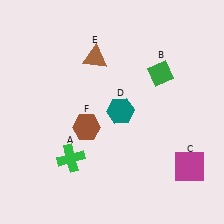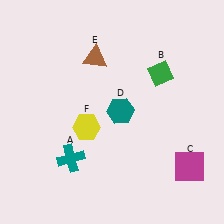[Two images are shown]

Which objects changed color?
A changed from green to teal. F changed from brown to yellow.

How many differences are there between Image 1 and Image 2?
There are 2 differences between the two images.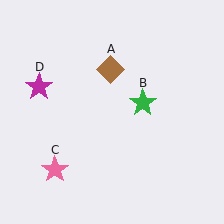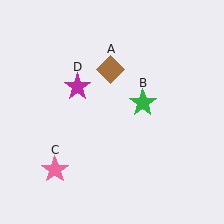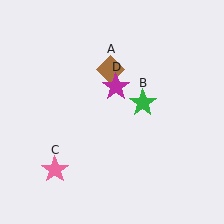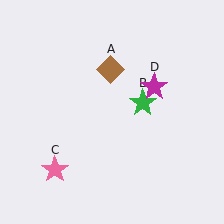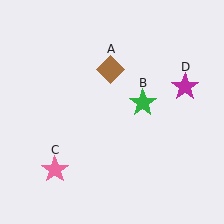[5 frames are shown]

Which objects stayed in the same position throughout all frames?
Brown diamond (object A) and green star (object B) and pink star (object C) remained stationary.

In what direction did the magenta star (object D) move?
The magenta star (object D) moved right.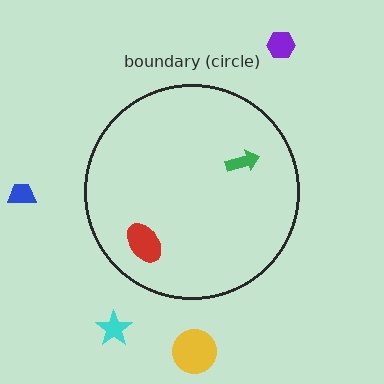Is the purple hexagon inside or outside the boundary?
Outside.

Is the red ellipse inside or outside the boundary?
Inside.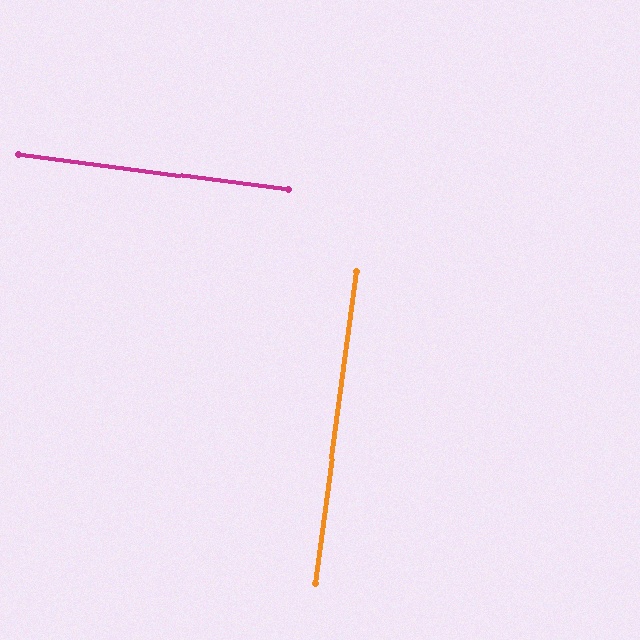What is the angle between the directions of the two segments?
Approximately 90 degrees.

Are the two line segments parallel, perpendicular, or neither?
Perpendicular — they meet at approximately 90°.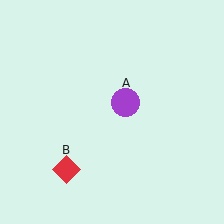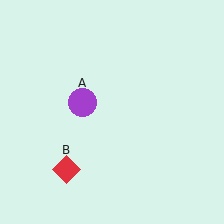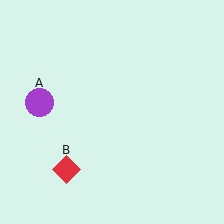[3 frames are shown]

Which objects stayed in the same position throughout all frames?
Red diamond (object B) remained stationary.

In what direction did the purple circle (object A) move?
The purple circle (object A) moved left.